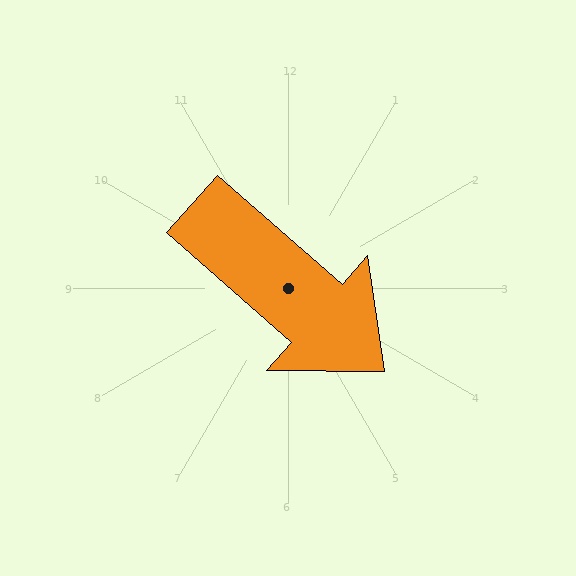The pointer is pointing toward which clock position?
Roughly 4 o'clock.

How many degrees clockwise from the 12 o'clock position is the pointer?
Approximately 131 degrees.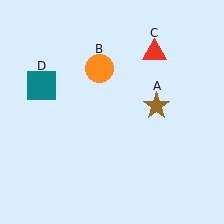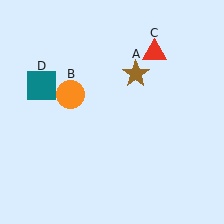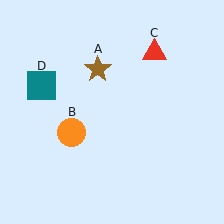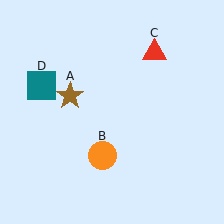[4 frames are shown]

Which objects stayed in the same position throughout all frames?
Red triangle (object C) and teal square (object D) remained stationary.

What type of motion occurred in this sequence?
The brown star (object A), orange circle (object B) rotated counterclockwise around the center of the scene.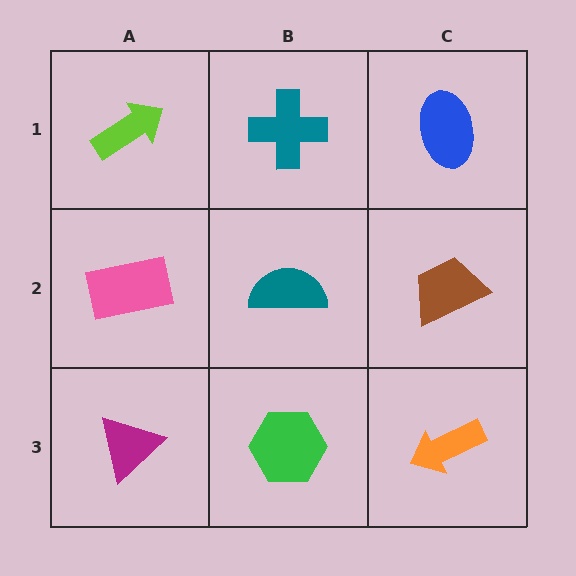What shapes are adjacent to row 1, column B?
A teal semicircle (row 2, column B), a lime arrow (row 1, column A), a blue ellipse (row 1, column C).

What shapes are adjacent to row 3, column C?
A brown trapezoid (row 2, column C), a green hexagon (row 3, column B).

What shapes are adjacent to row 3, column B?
A teal semicircle (row 2, column B), a magenta triangle (row 3, column A), an orange arrow (row 3, column C).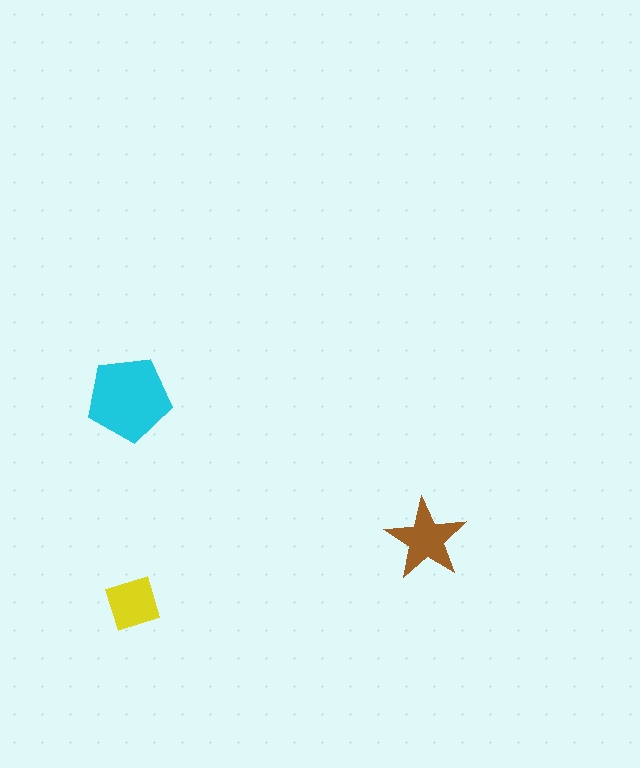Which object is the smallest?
The yellow square.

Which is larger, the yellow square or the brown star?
The brown star.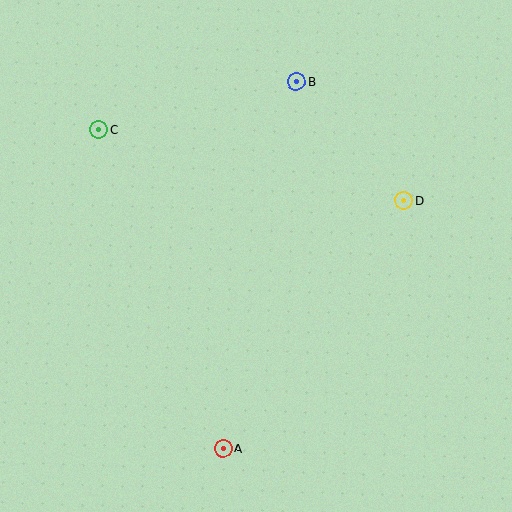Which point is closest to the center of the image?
Point D at (403, 200) is closest to the center.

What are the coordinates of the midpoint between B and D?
The midpoint between B and D is at (350, 141).